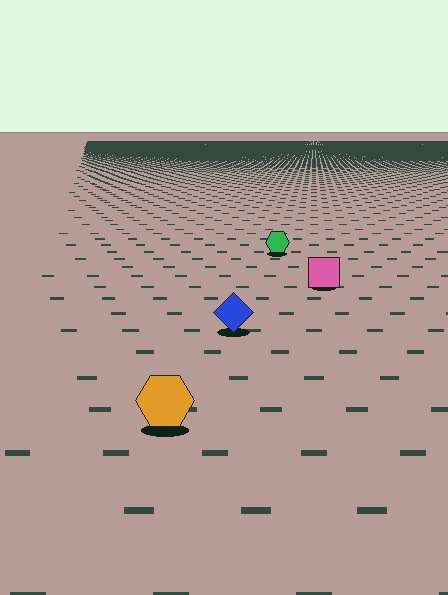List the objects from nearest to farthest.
From nearest to farthest: the orange hexagon, the blue diamond, the pink square, the green hexagon.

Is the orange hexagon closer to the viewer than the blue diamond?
Yes. The orange hexagon is closer — you can tell from the texture gradient: the ground texture is coarser near it.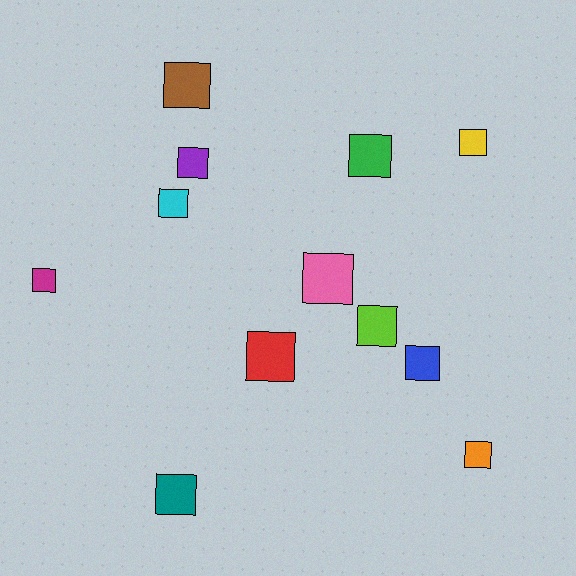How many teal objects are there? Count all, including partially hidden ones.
There is 1 teal object.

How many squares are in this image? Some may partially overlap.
There are 12 squares.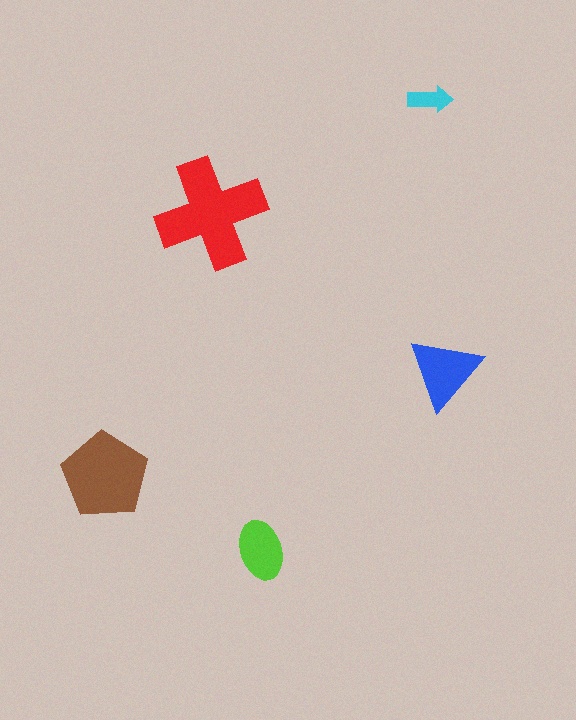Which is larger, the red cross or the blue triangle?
The red cross.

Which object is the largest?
The red cross.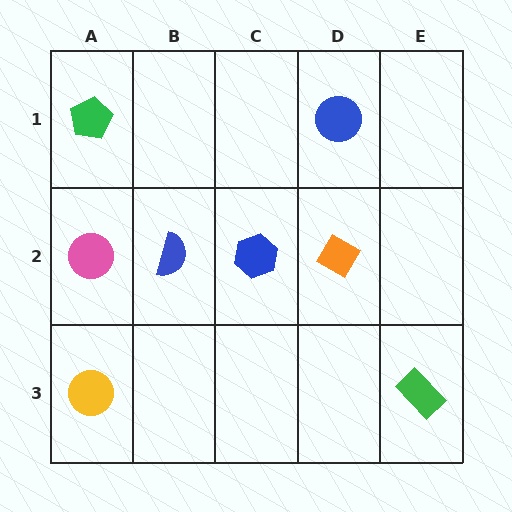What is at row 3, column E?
A green rectangle.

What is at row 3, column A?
A yellow circle.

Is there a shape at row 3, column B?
No, that cell is empty.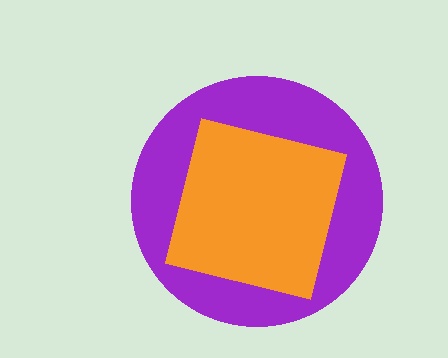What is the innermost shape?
The orange square.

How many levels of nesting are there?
2.